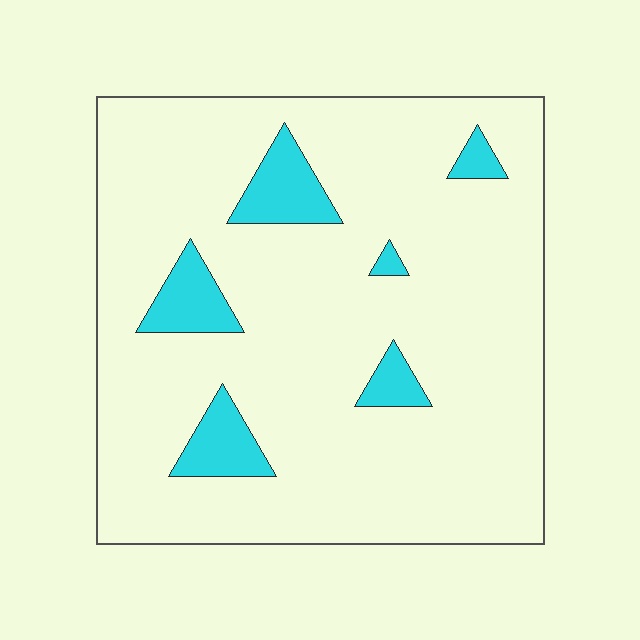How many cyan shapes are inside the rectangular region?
6.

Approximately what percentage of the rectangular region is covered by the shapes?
Approximately 10%.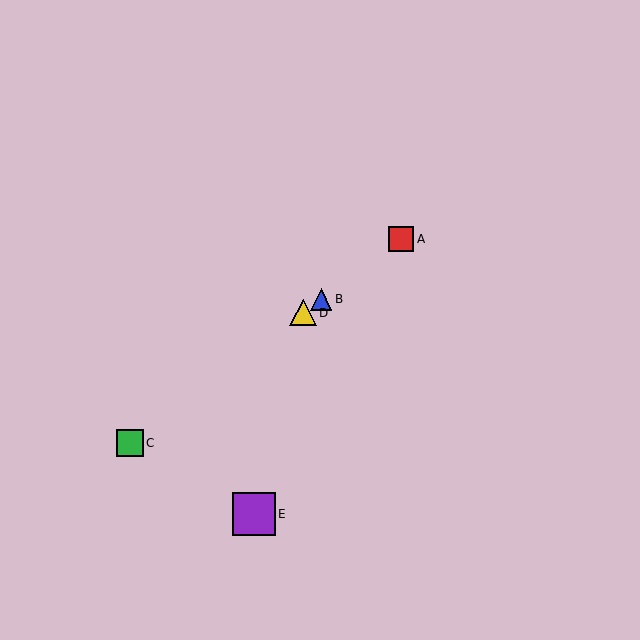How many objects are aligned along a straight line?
4 objects (A, B, C, D) are aligned along a straight line.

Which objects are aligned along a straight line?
Objects A, B, C, D are aligned along a straight line.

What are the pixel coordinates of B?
Object B is at (321, 299).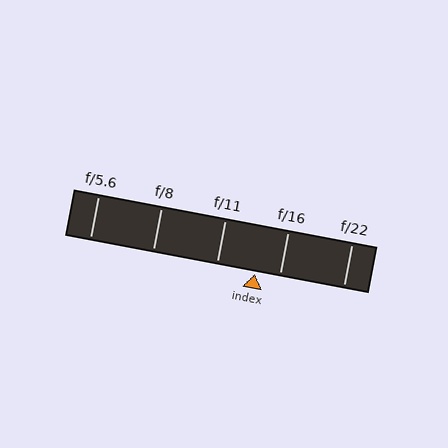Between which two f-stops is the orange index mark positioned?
The index mark is between f/11 and f/16.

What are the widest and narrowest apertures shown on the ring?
The widest aperture shown is f/5.6 and the narrowest is f/22.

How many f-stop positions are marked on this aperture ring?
There are 5 f-stop positions marked.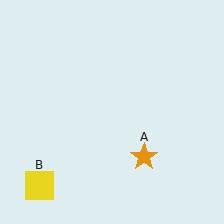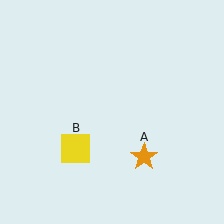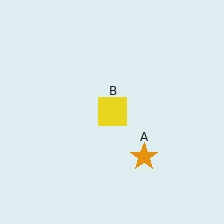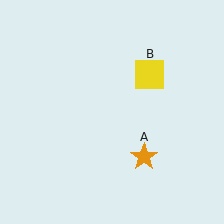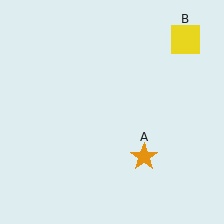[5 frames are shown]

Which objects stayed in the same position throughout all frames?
Orange star (object A) remained stationary.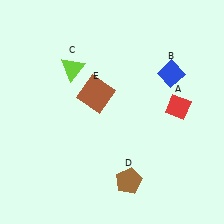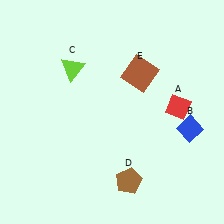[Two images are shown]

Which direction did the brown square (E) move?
The brown square (E) moved right.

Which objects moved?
The objects that moved are: the blue diamond (B), the brown square (E).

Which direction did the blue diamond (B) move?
The blue diamond (B) moved down.